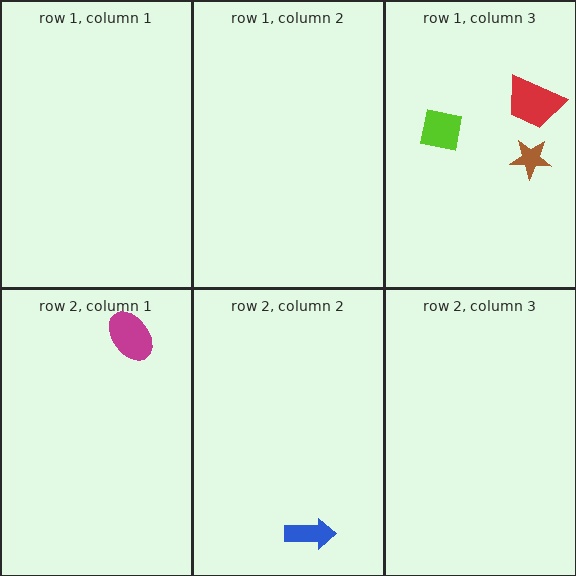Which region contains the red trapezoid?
The row 1, column 3 region.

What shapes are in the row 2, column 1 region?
The magenta ellipse.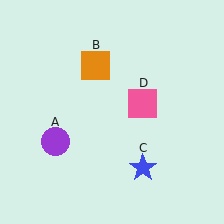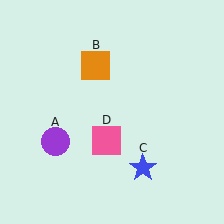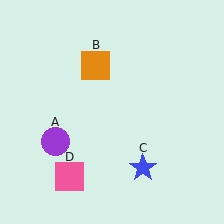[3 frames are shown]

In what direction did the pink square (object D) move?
The pink square (object D) moved down and to the left.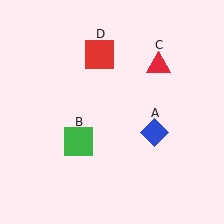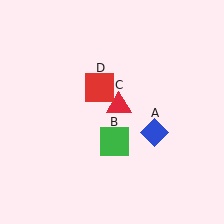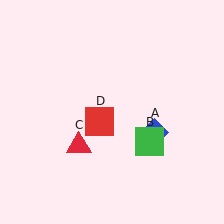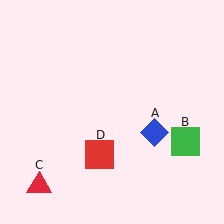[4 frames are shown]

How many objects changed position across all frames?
3 objects changed position: green square (object B), red triangle (object C), red square (object D).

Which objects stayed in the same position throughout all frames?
Blue diamond (object A) remained stationary.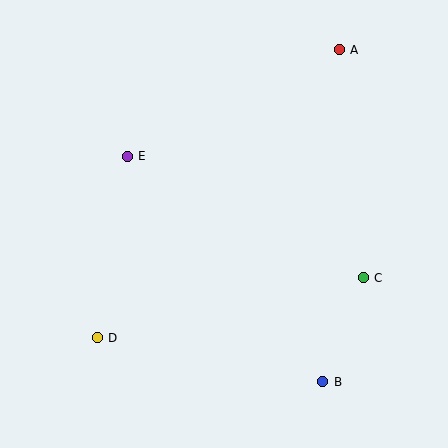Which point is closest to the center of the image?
Point E at (127, 156) is closest to the center.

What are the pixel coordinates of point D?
Point D is at (97, 338).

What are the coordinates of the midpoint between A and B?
The midpoint between A and B is at (331, 216).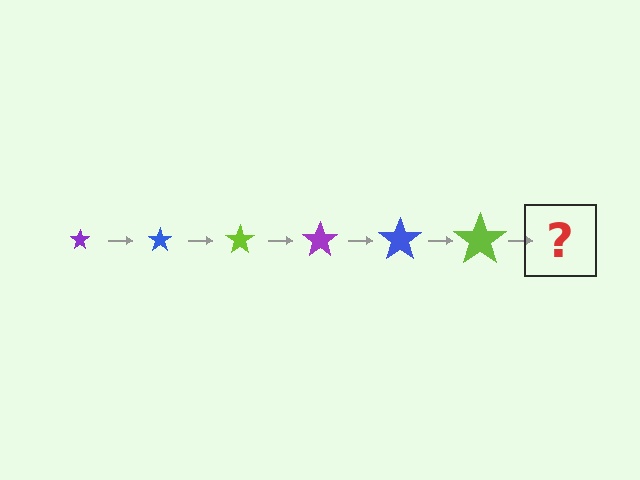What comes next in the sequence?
The next element should be a purple star, larger than the previous one.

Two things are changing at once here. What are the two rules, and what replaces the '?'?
The two rules are that the star grows larger each step and the color cycles through purple, blue, and lime. The '?' should be a purple star, larger than the previous one.